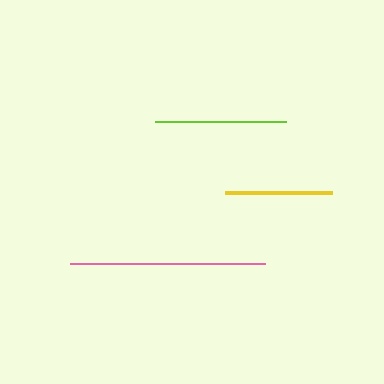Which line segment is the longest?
The pink line is the longest at approximately 195 pixels.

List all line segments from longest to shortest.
From longest to shortest: pink, lime, yellow.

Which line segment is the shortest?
The yellow line is the shortest at approximately 106 pixels.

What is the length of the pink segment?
The pink segment is approximately 195 pixels long.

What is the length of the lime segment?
The lime segment is approximately 131 pixels long.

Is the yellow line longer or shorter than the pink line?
The pink line is longer than the yellow line.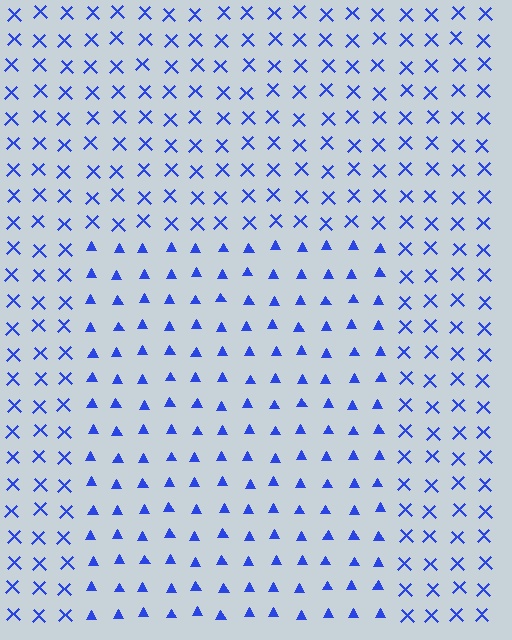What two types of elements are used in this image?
The image uses triangles inside the rectangle region and X marks outside it.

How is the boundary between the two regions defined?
The boundary is defined by a change in element shape: triangles inside vs. X marks outside. All elements share the same color and spacing.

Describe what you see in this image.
The image is filled with small blue elements arranged in a uniform grid. A rectangle-shaped region contains triangles, while the surrounding area contains X marks. The boundary is defined purely by the change in element shape.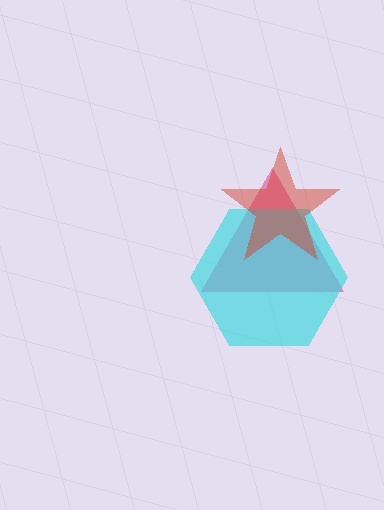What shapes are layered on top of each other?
The layered shapes are: a pink triangle, a cyan hexagon, a red star.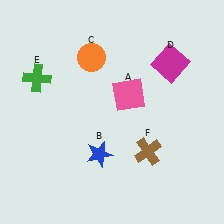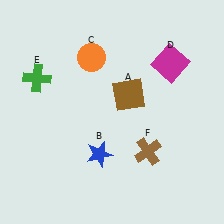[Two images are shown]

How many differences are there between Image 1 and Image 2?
There is 1 difference between the two images.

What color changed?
The square (A) changed from pink in Image 1 to brown in Image 2.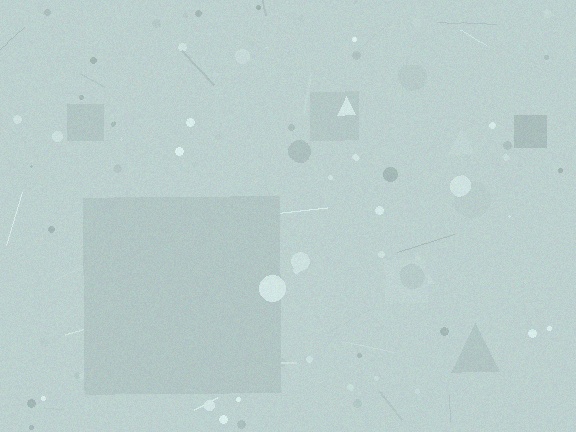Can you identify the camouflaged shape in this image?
The camouflaged shape is a square.